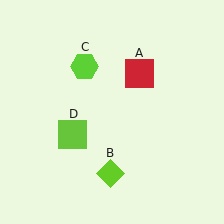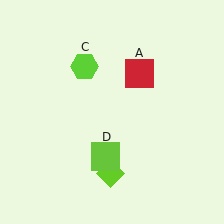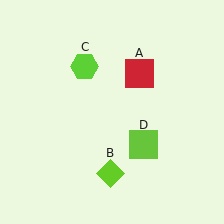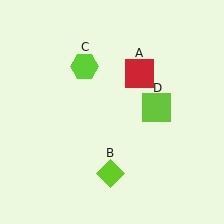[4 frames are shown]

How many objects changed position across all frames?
1 object changed position: lime square (object D).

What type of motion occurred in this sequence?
The lime square (object D) rotated counterclockwise around the center of the scene.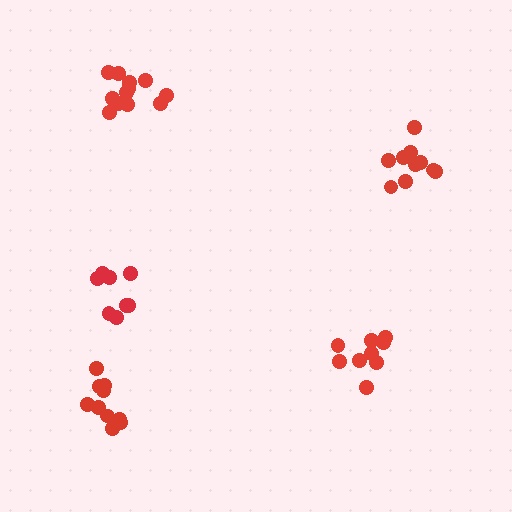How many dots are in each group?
Group 1: 8 dots, Group 2: 10 dots, Group 3: 9 dots, Group 4: 10 dots, Group 5: 12 dots (49 total).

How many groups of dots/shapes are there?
There are 5 groups.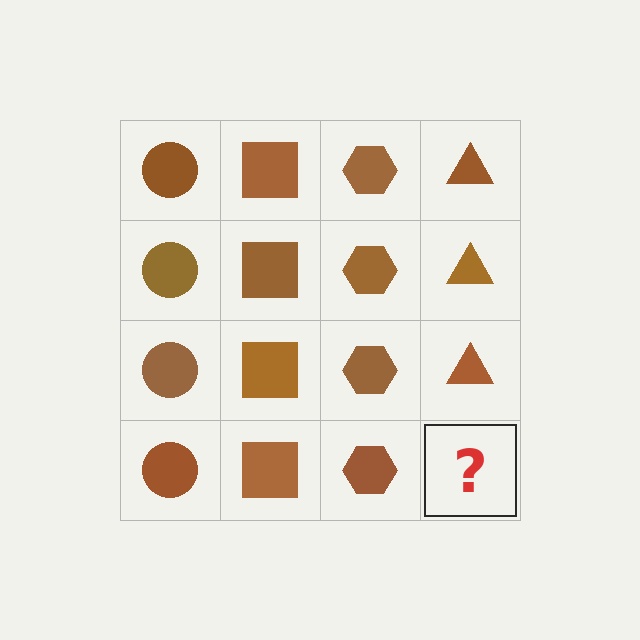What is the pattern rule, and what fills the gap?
The rule is that each column has a consistent shape. The gap should be filled with a brown triangle.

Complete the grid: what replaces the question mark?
The question mark should be replaced with a brown triangle.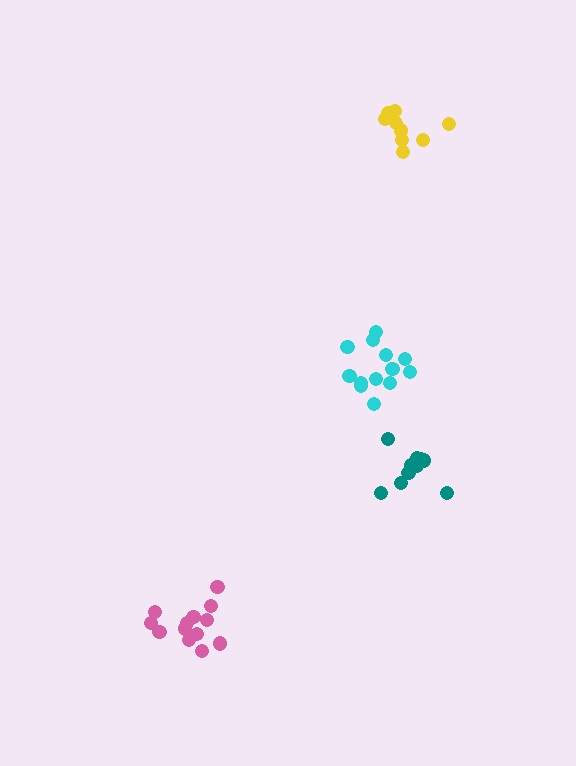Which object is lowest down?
The pink cluster is bottommost.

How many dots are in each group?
Group 1: 13 dots, Group 2: 13 dots, Group 3: 9 dots, Group 4: 10 dots (45 total).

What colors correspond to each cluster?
The clusters are colored: cyan, pink, yellow, teal.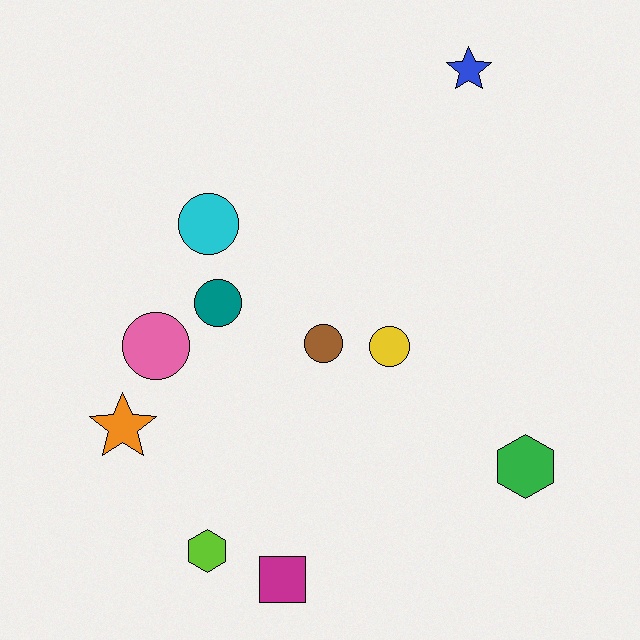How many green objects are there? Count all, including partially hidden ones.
There is 1 green object.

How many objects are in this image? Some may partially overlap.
There are 10 objects.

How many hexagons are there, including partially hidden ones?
There are 2 hexagons.